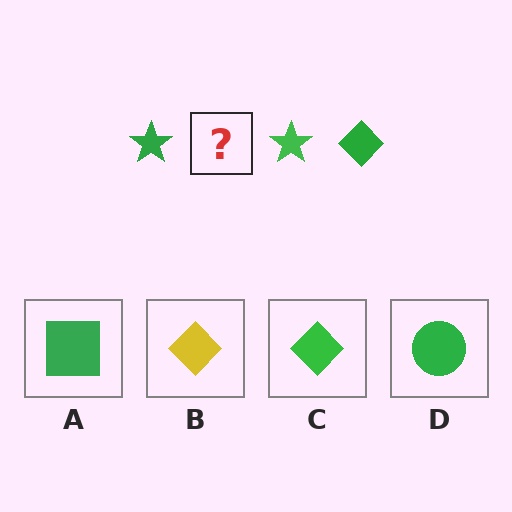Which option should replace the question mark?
Option C.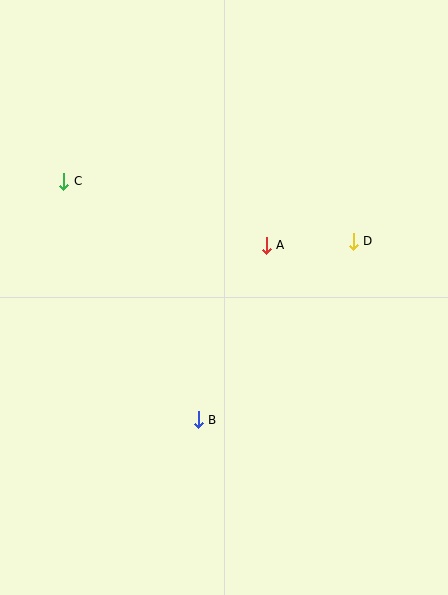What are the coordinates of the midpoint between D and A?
The midpoint between D and A is at (310, 243).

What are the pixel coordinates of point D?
Point D is at (353, 241).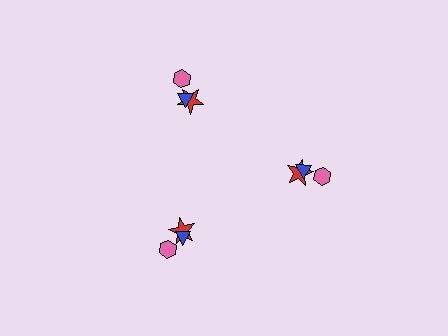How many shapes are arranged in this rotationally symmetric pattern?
There are 9 shapes, arranged in 3 groups of 3.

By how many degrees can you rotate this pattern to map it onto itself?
The pattern maps onto itself every 120 degrees of rotation.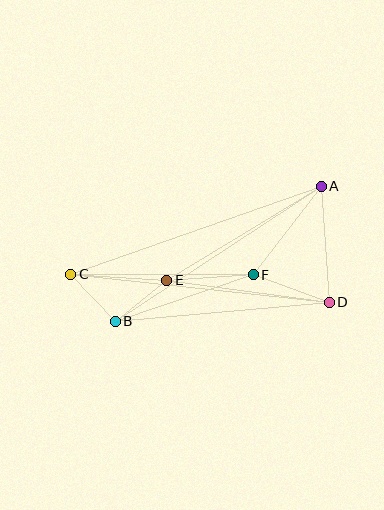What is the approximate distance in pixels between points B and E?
The distance between B and E is approximately 66 pixels.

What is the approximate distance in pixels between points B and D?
The distance between B and D is approximately 215 pixels.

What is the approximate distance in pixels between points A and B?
The distance between A and B is approximately 247 pixels.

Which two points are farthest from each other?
Points A and C are farthest from each other.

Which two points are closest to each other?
Points B and C are closest to each other.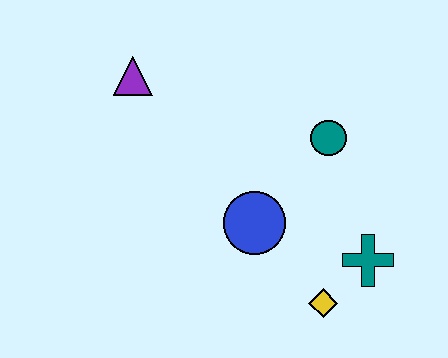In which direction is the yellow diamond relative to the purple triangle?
The yellow diamond is below the purple triangle.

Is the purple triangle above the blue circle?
Yes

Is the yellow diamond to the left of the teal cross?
Yes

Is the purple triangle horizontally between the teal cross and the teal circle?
No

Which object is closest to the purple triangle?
The blue circle is closest to the purple triangle.